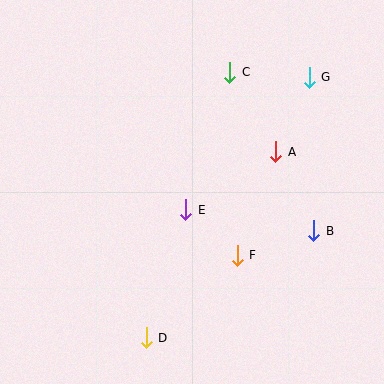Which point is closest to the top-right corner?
Point G is closest to the top-right corner.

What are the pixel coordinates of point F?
Point F is at (237, 255).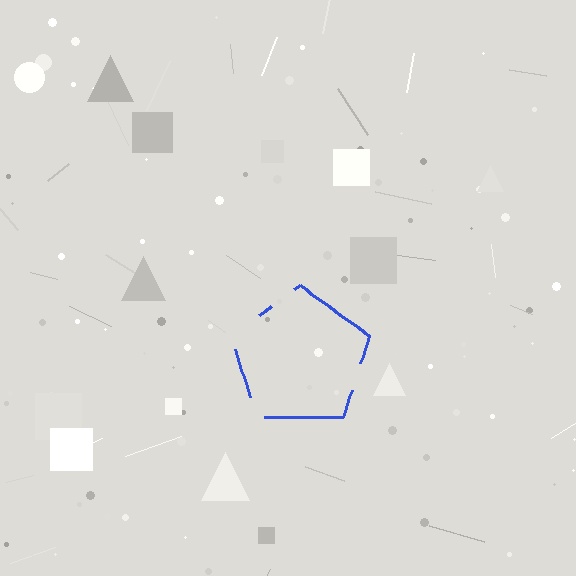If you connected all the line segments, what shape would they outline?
They would outline a pentagon.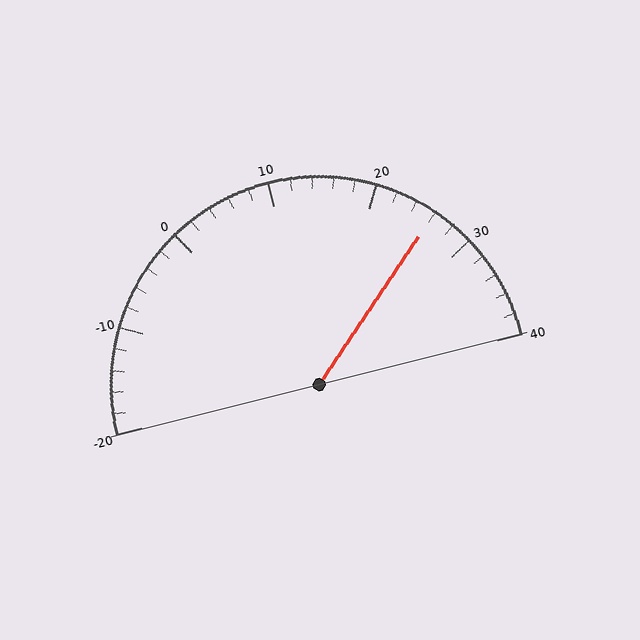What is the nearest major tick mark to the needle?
The nearest major tick mark is 30.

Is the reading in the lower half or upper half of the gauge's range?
The reading is in the upper half of the range (-20 to 40).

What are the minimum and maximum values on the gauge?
The gauge ranges from -20 to 40.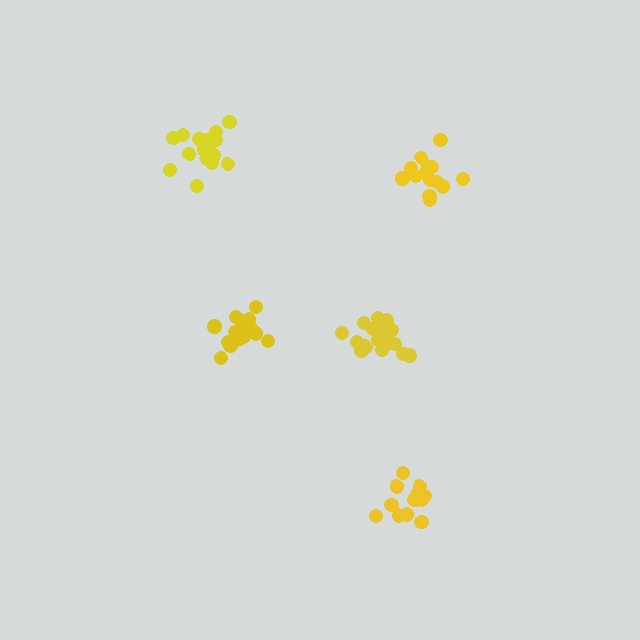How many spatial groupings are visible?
There are 5 spatial groupings.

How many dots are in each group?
Group 1: 19 dots, Group 2: 14 dots, Group 3: 17 dots, Group 4: 13 dots, Group 5: 17 dots (80 total).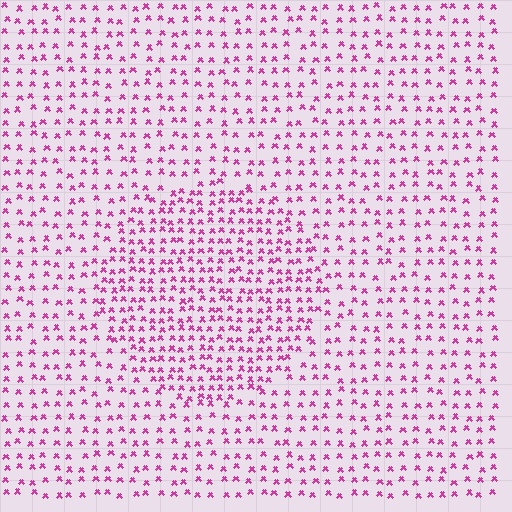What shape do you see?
I see a circle.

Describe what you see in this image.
The image contains small magenta elements arranged at two different densities. A circle-shaped region is visible where the elements are more densely packed than the surrounding area.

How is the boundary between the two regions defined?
The boundary is defined by a change in element density (approximately 1.7x ratio). All elements are the same color, size, and shape.